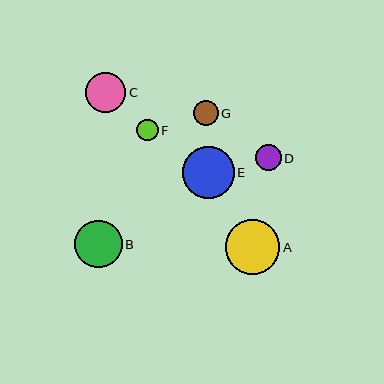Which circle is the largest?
Circle A is the largest with a size of approximately 54 pixels.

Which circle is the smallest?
Circle F is the smallest with a size of approximately 22 pixels.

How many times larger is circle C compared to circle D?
Circle C is approximately 1.6 times the size of circle D.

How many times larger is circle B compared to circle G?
Circle B is approximately 1.9 times the size of circle G.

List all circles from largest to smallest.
From largest to smallest: A, E, B, C, D, G, F.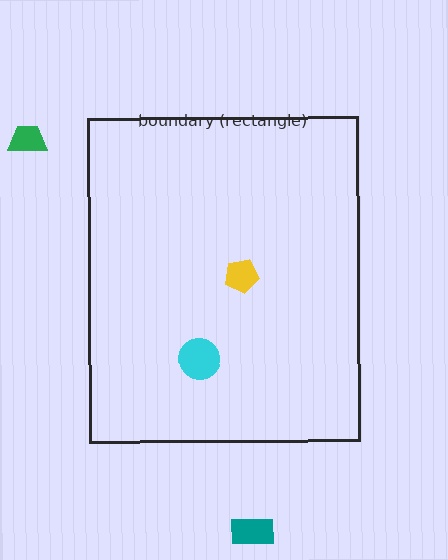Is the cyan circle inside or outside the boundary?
Inside.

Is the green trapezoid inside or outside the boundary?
Outside.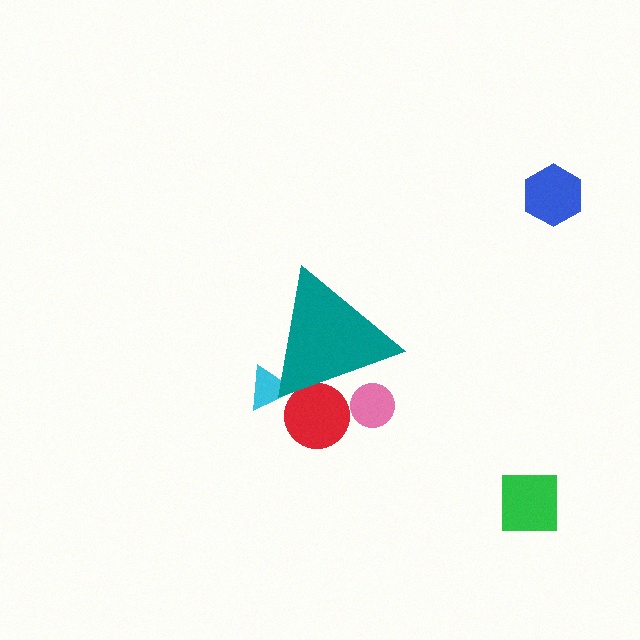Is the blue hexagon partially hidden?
No, the blue hexagon is fully visible.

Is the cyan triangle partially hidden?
Yes, the cyan triangle is partially hidden behind the teal triangle.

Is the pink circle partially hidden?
Yes, the pink circle is partially hidden behind the teal triangle.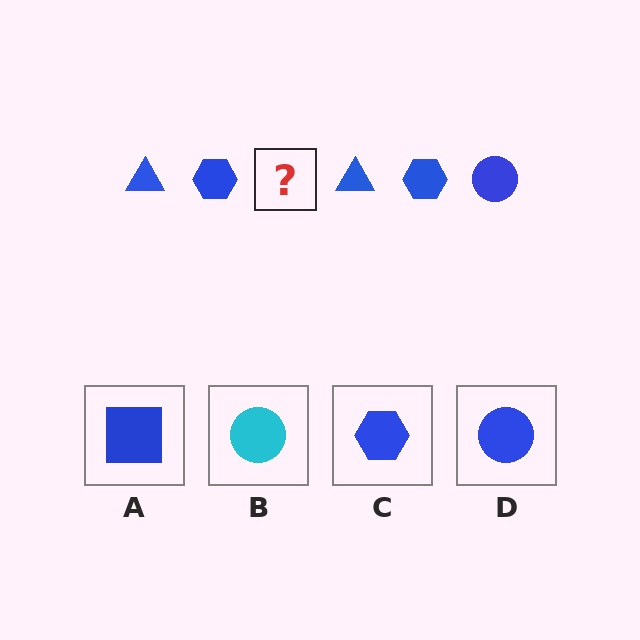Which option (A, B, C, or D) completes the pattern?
D.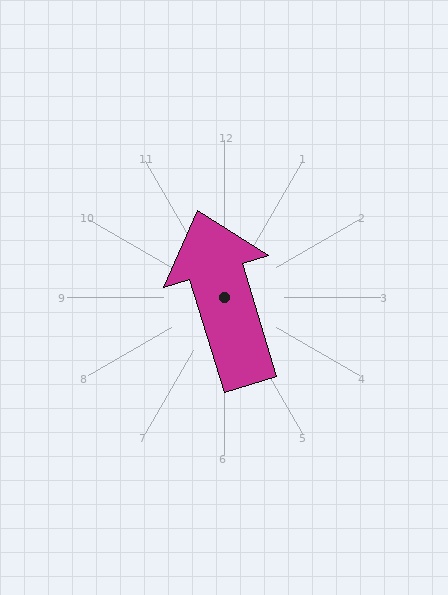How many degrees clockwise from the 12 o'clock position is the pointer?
Approximately 343 degrees.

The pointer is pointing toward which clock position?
Roughly 11 o'clock.